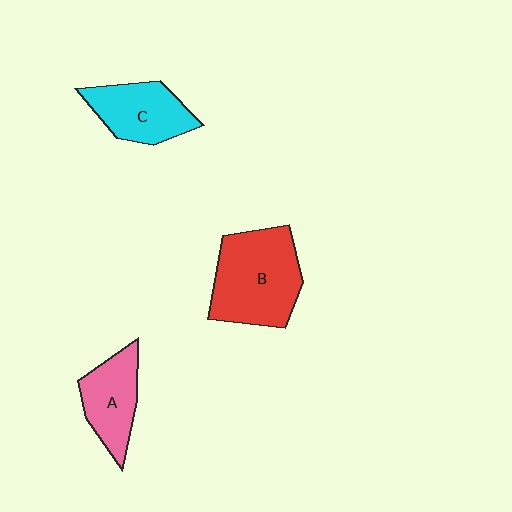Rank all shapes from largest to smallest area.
From largest to smallest: B (red), C (cyan), A (pink).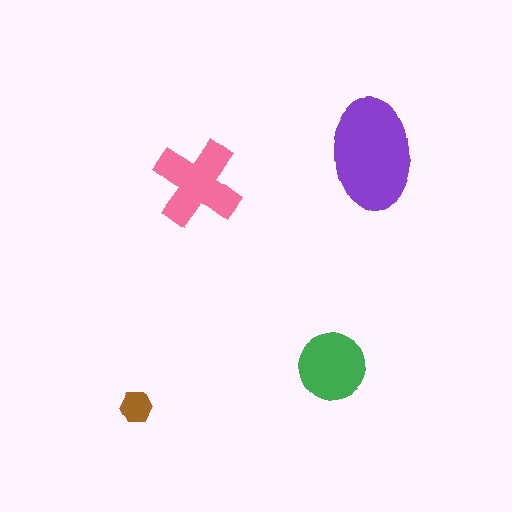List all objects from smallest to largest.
The brown hexagon, the green circle, the pink cross, the purple ellipse.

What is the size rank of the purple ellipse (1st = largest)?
1st.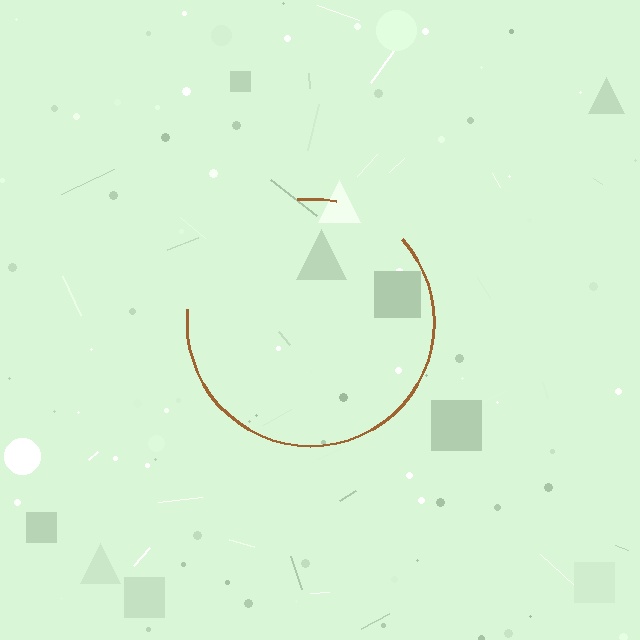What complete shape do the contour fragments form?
The contour fragments form a circle.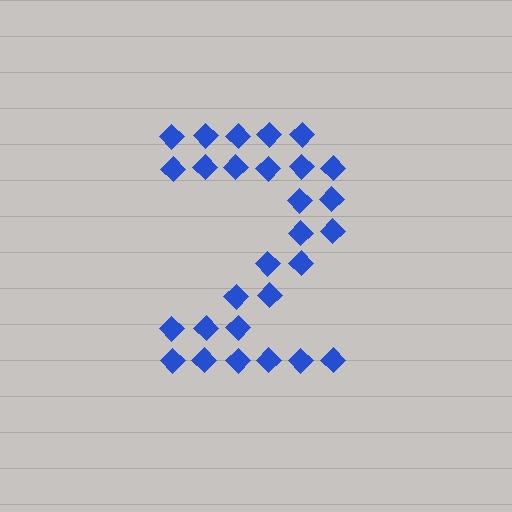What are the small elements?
The small elements are diamonds.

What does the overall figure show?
The overall figure shows the digit 2.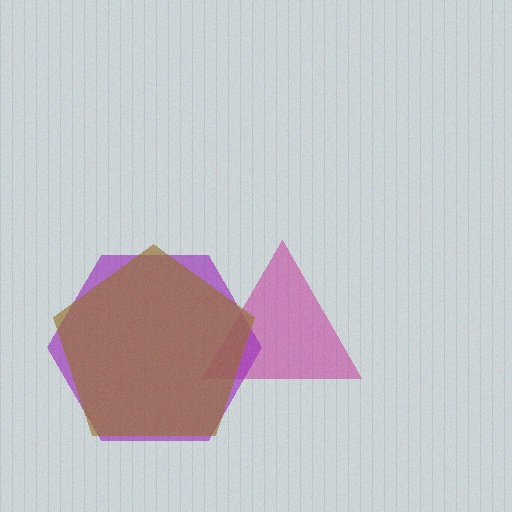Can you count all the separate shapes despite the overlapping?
Yes, there are 3 separate shapes.